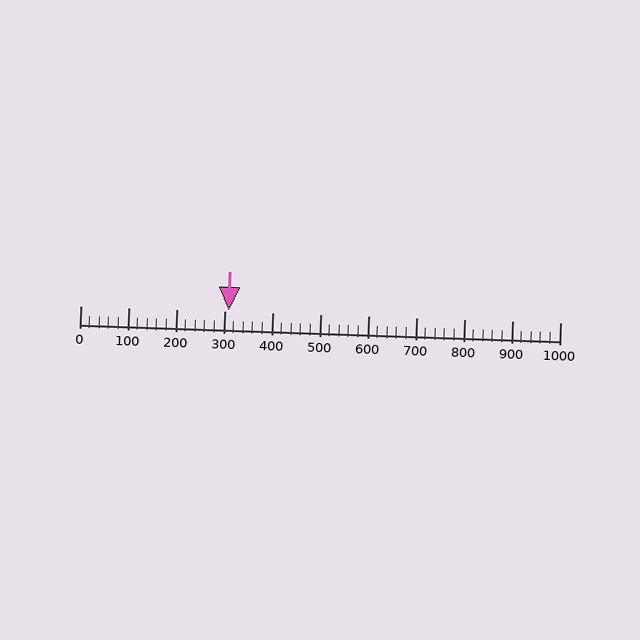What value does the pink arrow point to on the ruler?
The pink arrow points to approximately 310.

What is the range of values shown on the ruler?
The ruler shows values from 0 to 1000.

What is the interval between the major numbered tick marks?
The major tick marks are spaced 100 units apart.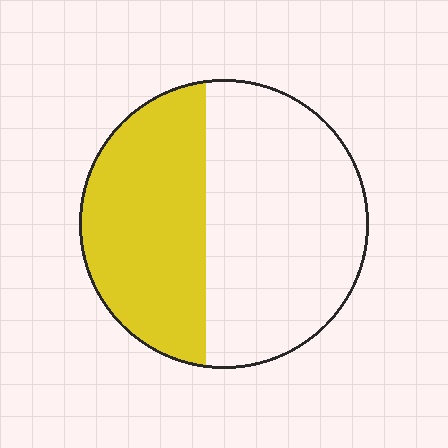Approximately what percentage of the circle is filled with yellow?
Approximately 40%.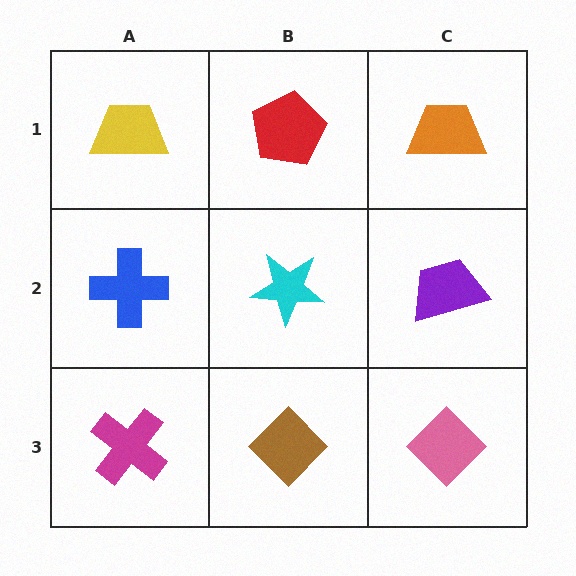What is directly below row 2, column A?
A magenta cross.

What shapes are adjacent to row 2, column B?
A red pentagon (row 1, column B), a brown diamond (row 3, column B), a blue cross (row 2, column A), a purple trapezoid (row 2, column C).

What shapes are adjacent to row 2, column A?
A yellow trapezoid (row 1, column A), a magenta cross (row 3, column A), a cyan star (row 2, column B).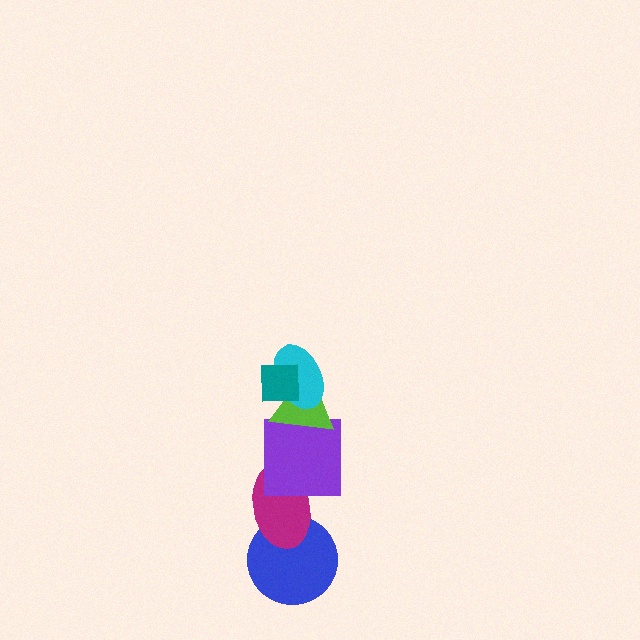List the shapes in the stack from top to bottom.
From top to bottom: the teal square, the cyan ellipse, the lime triangle, the purple square, the magenta ellipse, the blue circle.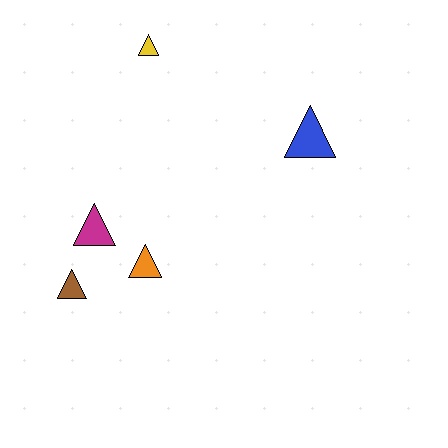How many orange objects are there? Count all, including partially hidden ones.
There is 1 orange object.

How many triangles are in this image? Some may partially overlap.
There are 5 triangles.